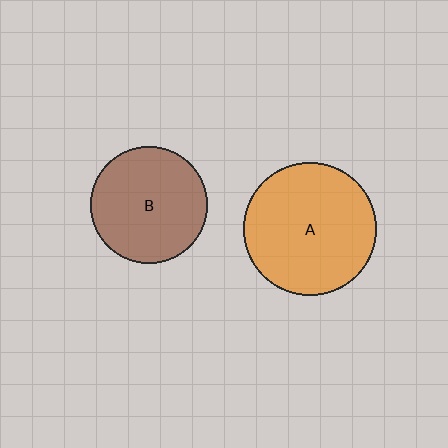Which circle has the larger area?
Circle A (orange).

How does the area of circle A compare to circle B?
Approximately 1.3 times.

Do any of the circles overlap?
No, none of the circles overlap.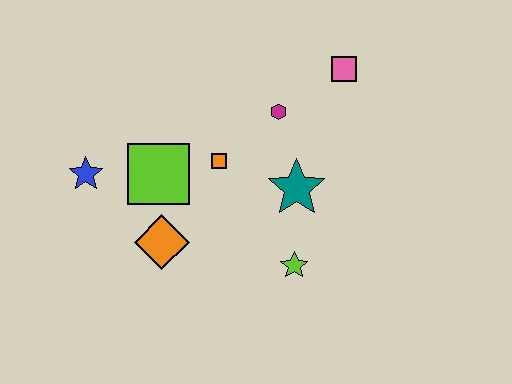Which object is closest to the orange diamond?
The lime square is closest to the orange diamond.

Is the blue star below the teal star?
No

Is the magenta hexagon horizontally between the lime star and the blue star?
Yes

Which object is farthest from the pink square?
The blue star is farthest from the pink square.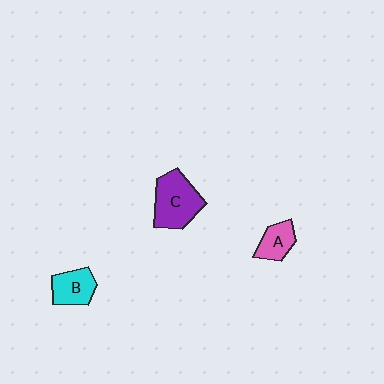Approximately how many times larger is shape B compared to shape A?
Approximately 1.2 times.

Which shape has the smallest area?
Shape A (pink).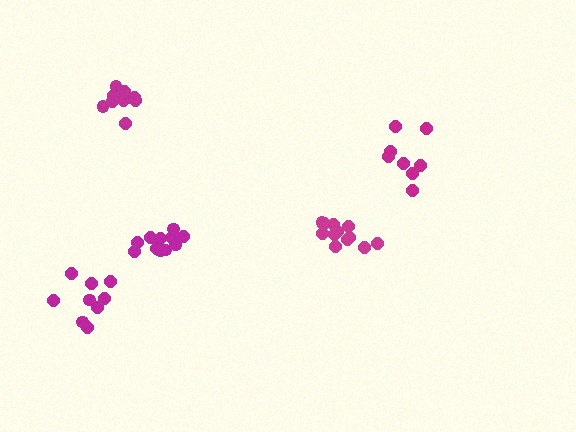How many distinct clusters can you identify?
There are 5 distinct clusters.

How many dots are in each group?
Group 1: 13 dots, Group 2: 12 dots, Group 3: 10 dots, Group 4: 8 dots, Group 5: 9 dots (52 total).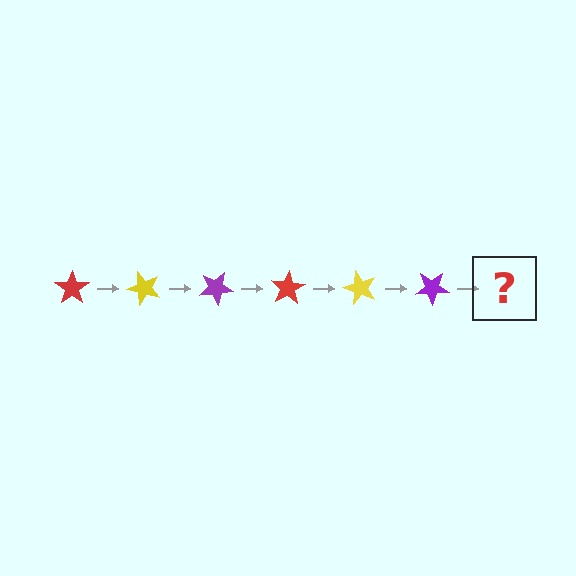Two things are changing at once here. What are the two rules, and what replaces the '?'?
The two rules are that it rotates 50 degrees each step and the color cycles through red, yellow, and purple. The '?' should be a red star, rotated 300 degrees from the start.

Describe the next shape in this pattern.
It should be a red star, rotated 300 degrees from the start.